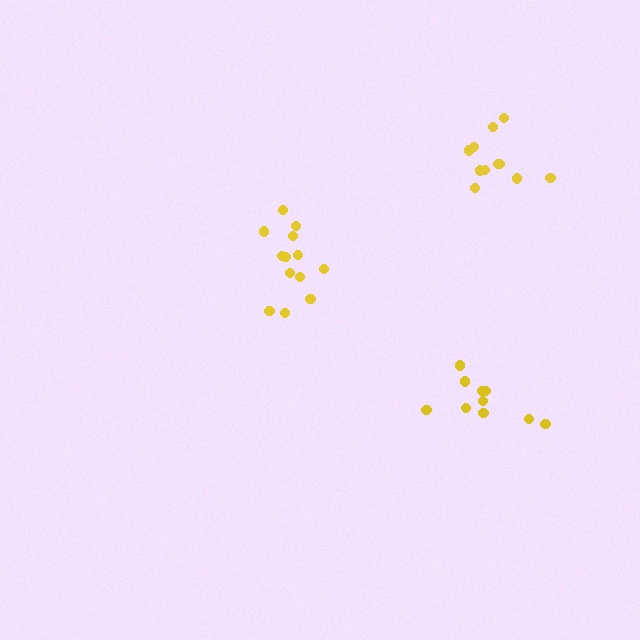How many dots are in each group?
Group 1: 11 dots, Group 2: 13 dots, Group 3: 10 dots (34 total).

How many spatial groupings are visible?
There are 3 spatial groupings.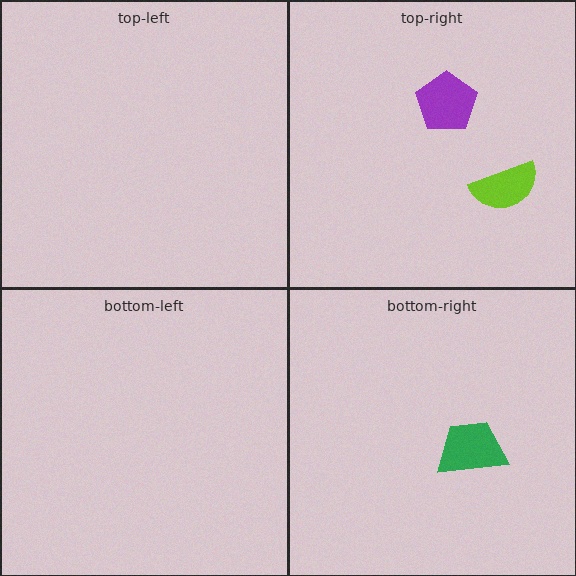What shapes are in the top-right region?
The lime semicircle, the purple pentagon.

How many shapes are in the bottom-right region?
1.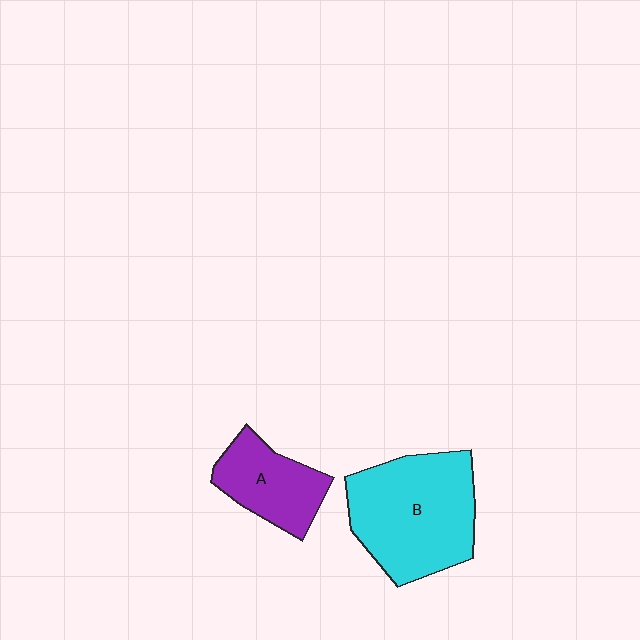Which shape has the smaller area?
Shape A (purple).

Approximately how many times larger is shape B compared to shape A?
Approximately 1.9 times.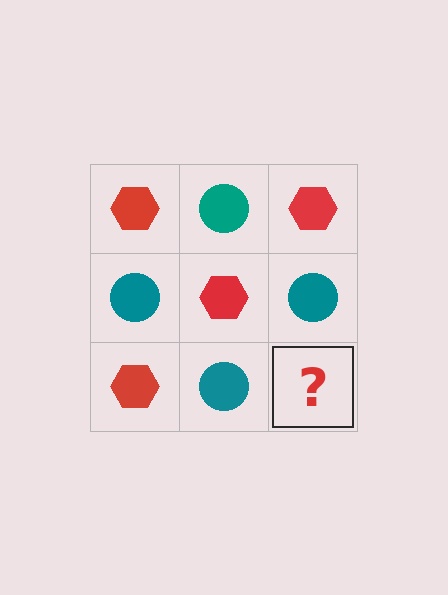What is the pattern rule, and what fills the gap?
The rule is that it alternates red hexagon and teal circle in a checkerboard pattern. The gap should be filled with a red hexagon.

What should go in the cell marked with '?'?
The missing cell should contain a red hexagon.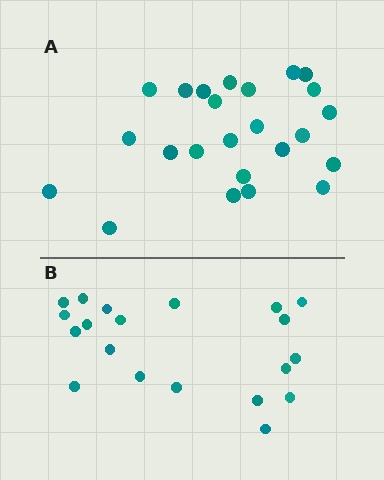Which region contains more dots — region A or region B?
Region A (the top region) has more dots.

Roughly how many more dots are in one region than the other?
Region A has about 4 more dots than region B.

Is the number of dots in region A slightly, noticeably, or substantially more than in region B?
Region A has only slightly more — the two regions are fairly close. The ratio is roughly 1.2 to 1.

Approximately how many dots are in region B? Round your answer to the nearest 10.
About 20 dots.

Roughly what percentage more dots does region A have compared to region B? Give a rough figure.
About 20% more.